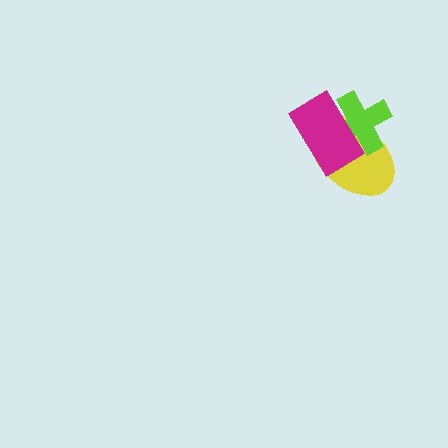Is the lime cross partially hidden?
Yes, it is partially covered by another shape.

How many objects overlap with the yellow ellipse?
2 objects overlap with the yellow ellipse.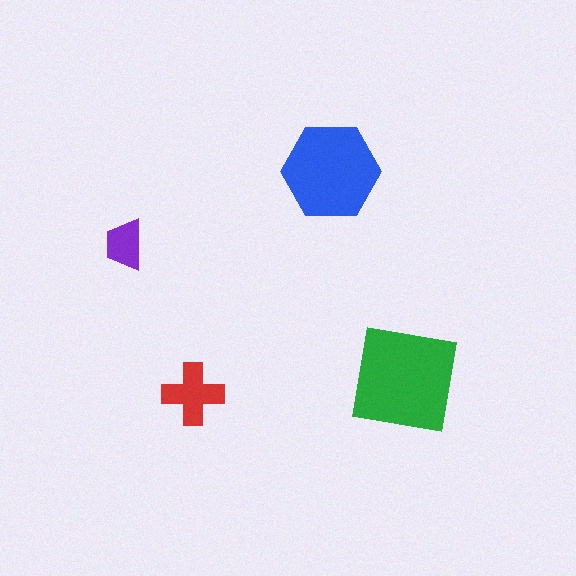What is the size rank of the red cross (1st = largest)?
3rd.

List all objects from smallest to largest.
The purple trapezoid, the red cross, the blue hexagon, the green square.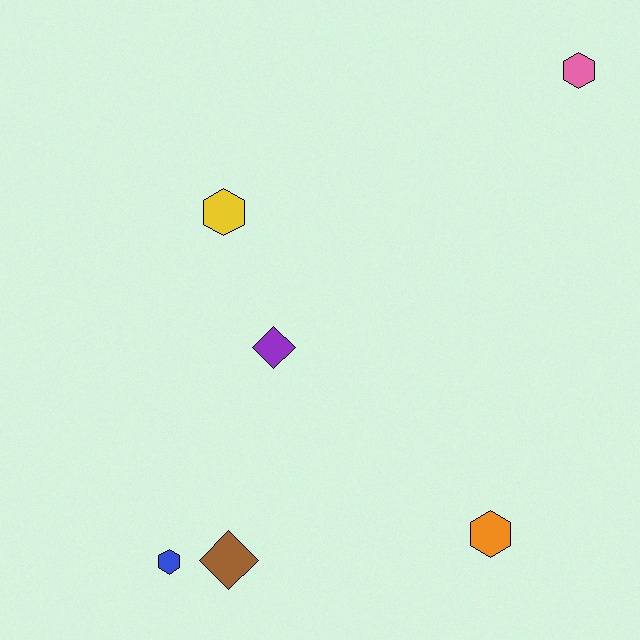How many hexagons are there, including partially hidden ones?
There are 4 hexagons.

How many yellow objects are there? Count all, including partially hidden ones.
There is 1 yellow object.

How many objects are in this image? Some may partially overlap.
There are 6 objects.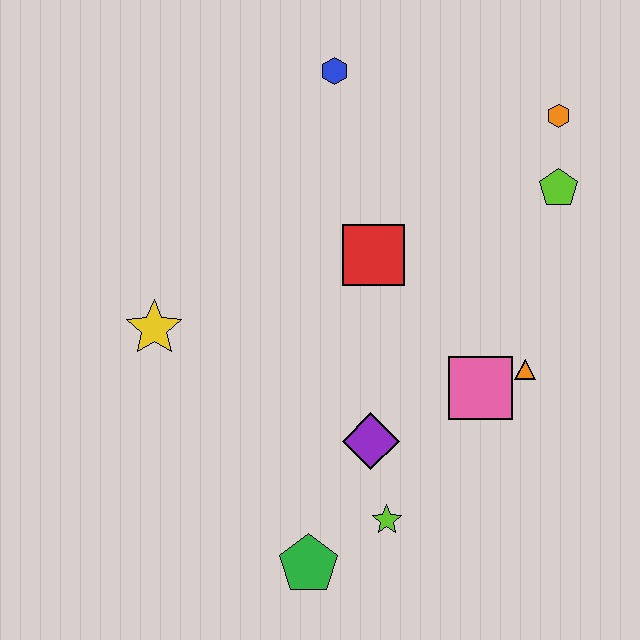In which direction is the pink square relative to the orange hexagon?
The pink square is below the orange hexagon.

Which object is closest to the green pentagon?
The lime star is closest to the green pentagon.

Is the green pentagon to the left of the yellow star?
No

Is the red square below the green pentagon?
No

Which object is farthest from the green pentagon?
The orange hexagon is farthest from the green pentagon.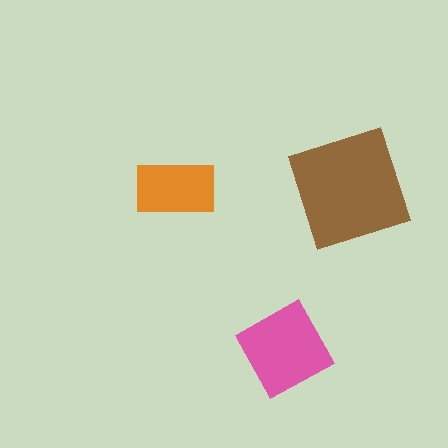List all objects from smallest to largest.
The orange rectangle, the pink diamond, the brown square.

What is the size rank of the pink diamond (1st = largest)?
2nd.